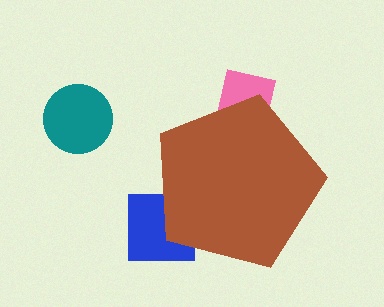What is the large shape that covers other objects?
A brown pentagon.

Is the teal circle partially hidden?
No, the teal circle is fully visible.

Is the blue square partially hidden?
Yes, the blue square is partially hidden behind the brown pentagon.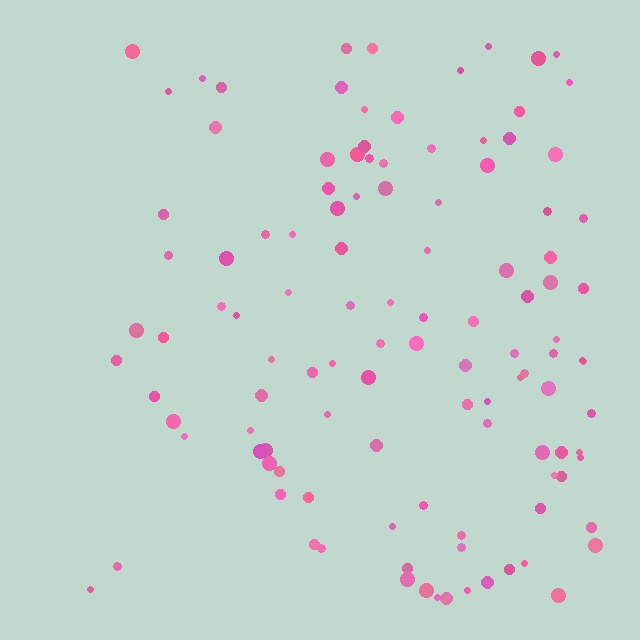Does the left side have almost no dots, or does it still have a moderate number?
Still a moderate number, just noticeably fewer than the right.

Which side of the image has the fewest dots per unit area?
The left.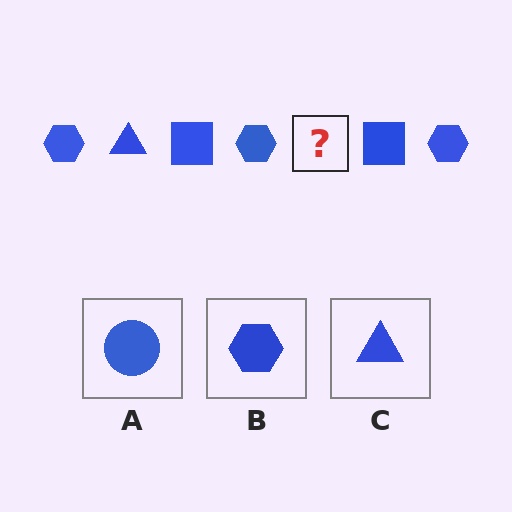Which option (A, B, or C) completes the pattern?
C.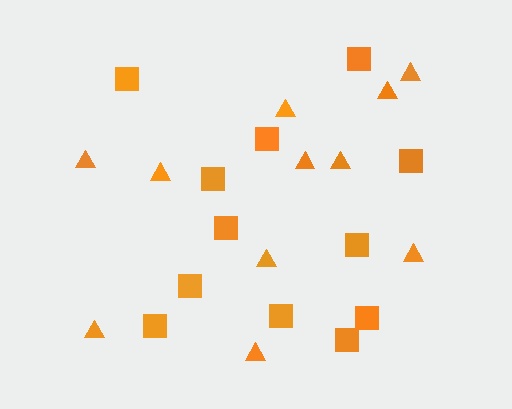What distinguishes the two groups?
There are 2 groups: one group of triangles (11) and one group of squares (12).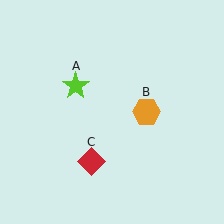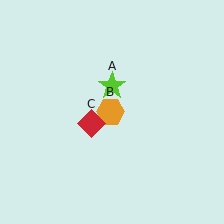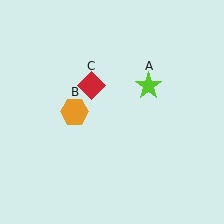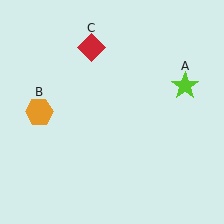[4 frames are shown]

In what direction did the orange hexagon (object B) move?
The orange hexagon (object B) moved left.